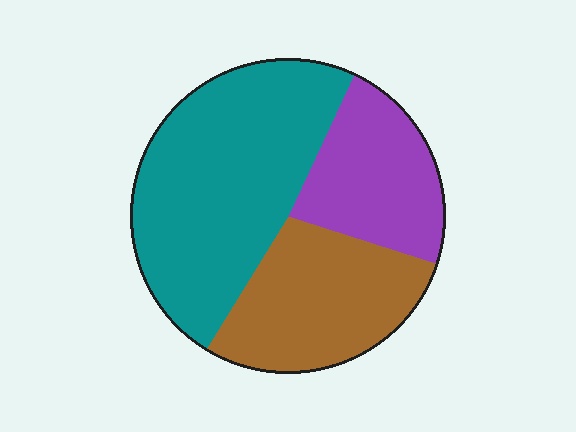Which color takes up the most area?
Teal, at roughly 50%.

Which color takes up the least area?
Purple, at roughly 25%.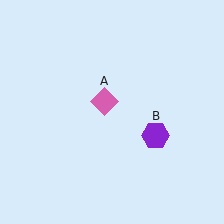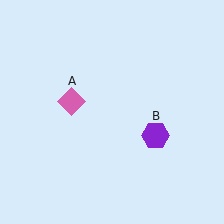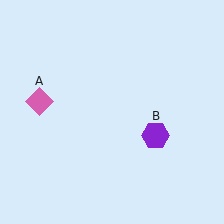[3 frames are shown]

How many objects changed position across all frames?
1 object changed position: pink diamond (object A).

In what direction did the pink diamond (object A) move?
The pink diamond (object A) moved left.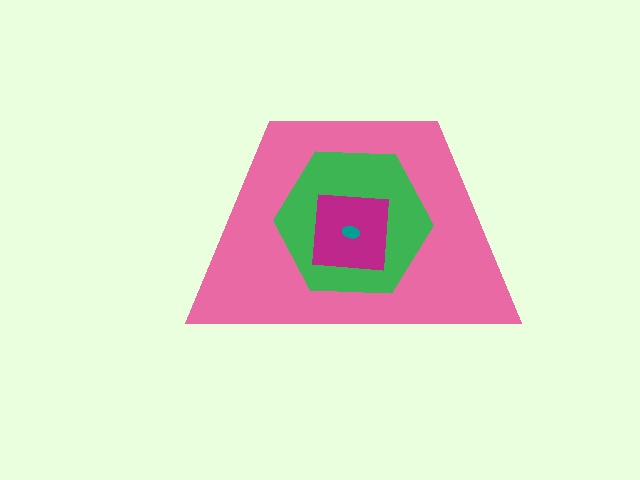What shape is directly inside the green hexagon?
The magenta square.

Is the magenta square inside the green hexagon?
Yes.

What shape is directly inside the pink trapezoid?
The green hexagon.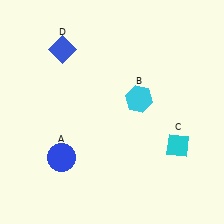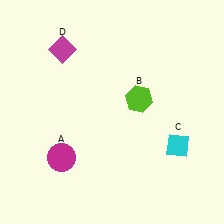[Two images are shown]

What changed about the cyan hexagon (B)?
In Image 1, B is cyan. In Image 2, it changed to lime.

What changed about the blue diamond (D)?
In Image 1, D is blue. In Image 2, it changed to magenta.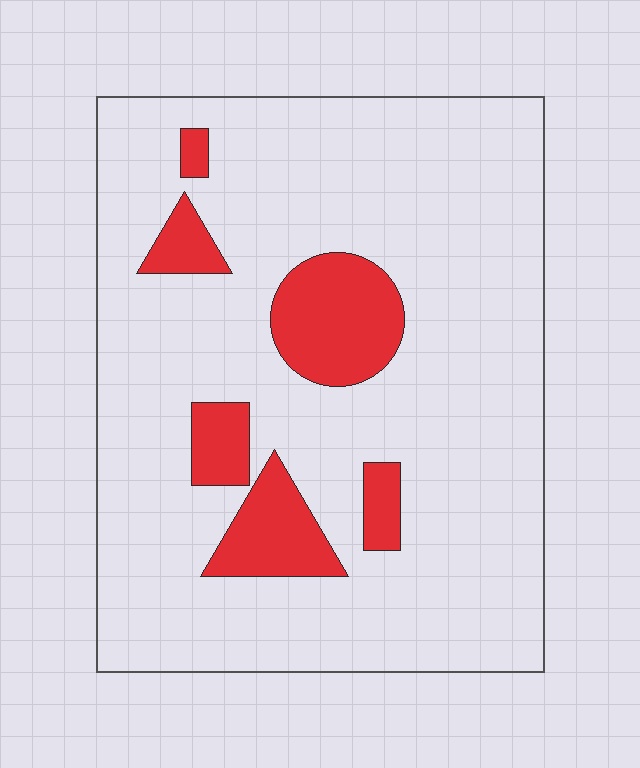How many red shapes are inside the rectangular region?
6.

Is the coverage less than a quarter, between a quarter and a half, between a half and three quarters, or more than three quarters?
Less than a quarter.